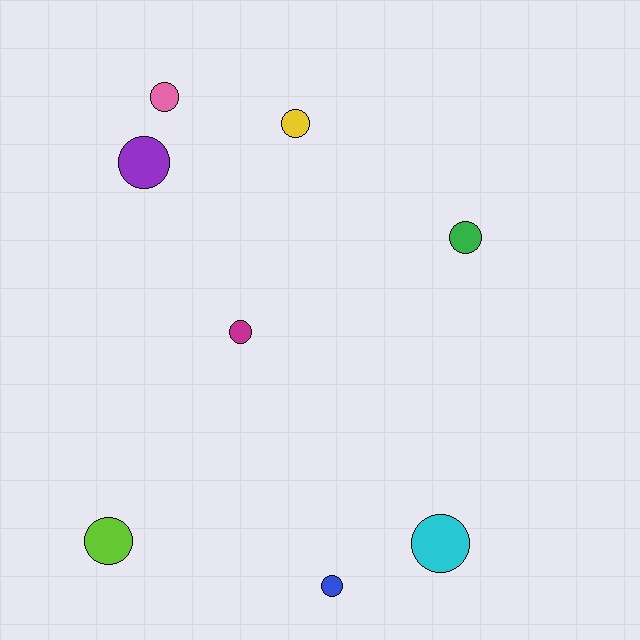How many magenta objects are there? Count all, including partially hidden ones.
There is 1 magenta object.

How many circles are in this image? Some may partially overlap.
There are 8 circles.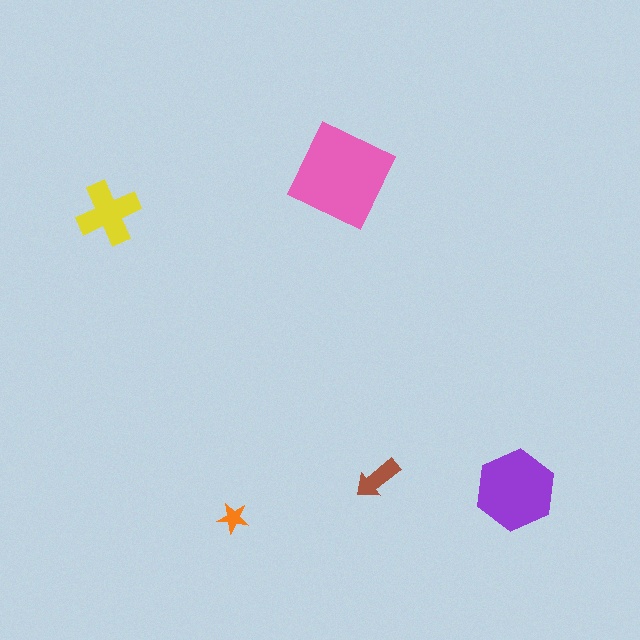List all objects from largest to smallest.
The pink diamond, the purple hexagon, the yellow cross, the brown arrow, the orange star.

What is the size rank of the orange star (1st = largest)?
5th.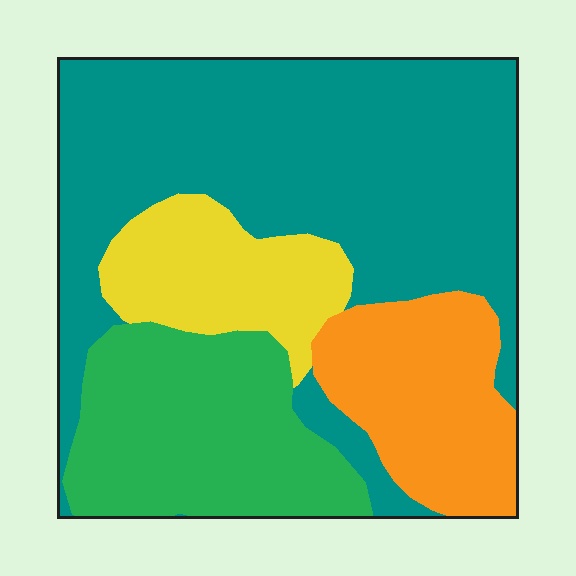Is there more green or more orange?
Green.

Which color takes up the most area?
Teal, at roughly 50%.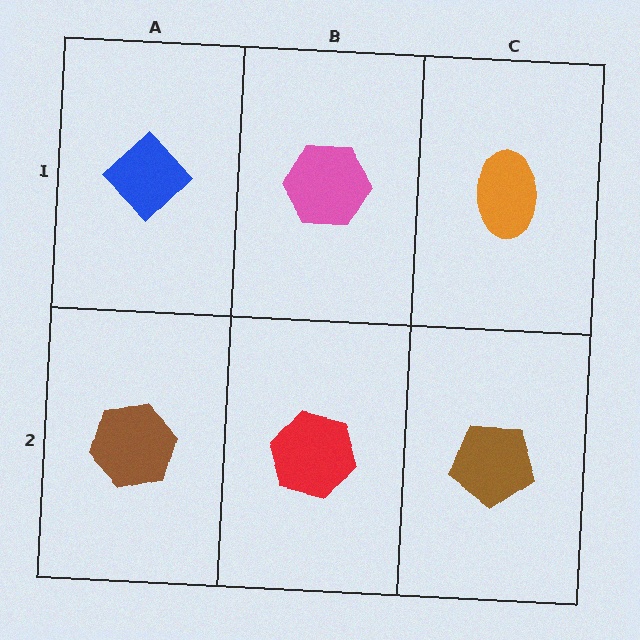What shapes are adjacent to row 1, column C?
A brown pentagon (row 2, column C), a pink hexagon (row 1, column B).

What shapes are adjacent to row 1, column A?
A brown hexagon (row 2, column A), a pink hexagon (row 1, column B).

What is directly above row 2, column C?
An orange ellipse.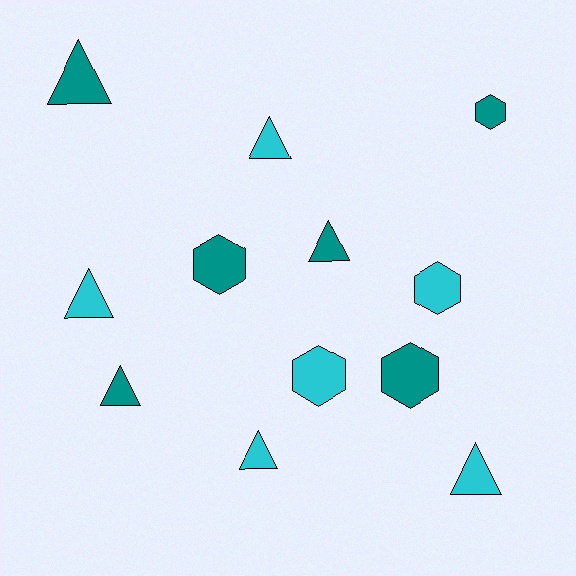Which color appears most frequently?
Teal, with 6 objects.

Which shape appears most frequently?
Triangle, with 7 objects.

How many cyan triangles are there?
There are 4 cyan triangles.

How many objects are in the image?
There are 12 objects.